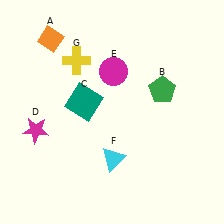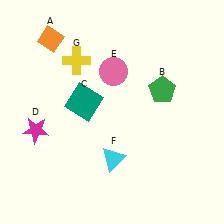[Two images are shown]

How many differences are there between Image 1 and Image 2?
There is 1 difference between the two images.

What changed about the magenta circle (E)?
In Image 1, E is magenta. In Image 2, it changed to pink.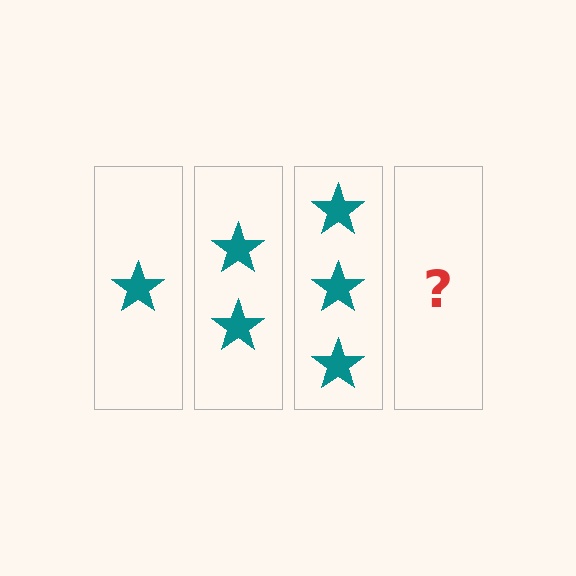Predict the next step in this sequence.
The next step is 4 stars.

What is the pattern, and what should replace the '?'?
The pattern is that each step adds one more star. The '?' should be 4 stars.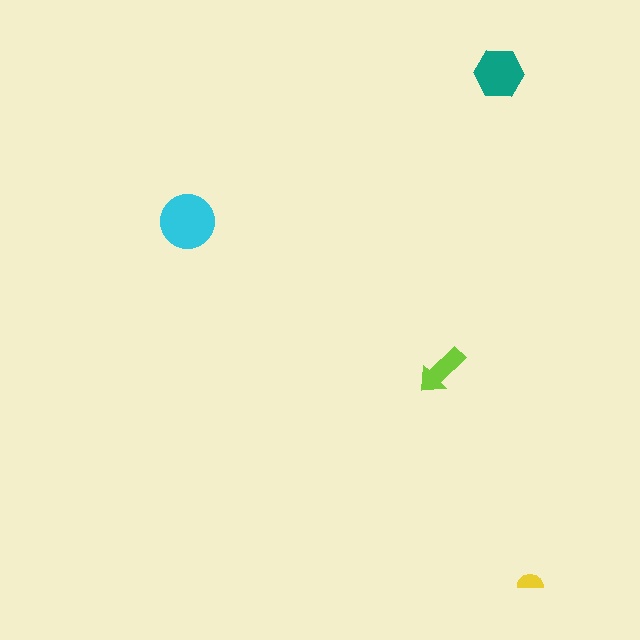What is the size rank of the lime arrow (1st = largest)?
3rd.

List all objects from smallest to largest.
The yellow semicircle, the lime arrow, the teal hexagon, the cyan circle.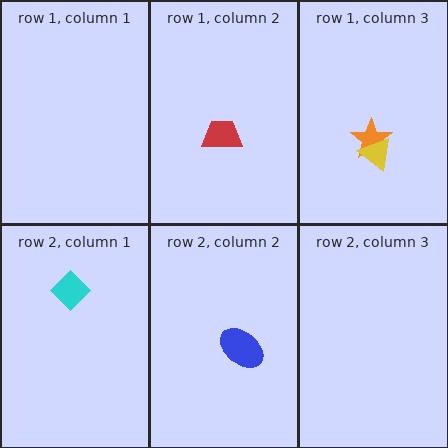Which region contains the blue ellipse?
The row 2, column 2 region.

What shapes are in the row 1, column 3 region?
The orange star, the yellow triangle.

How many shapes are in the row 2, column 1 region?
1.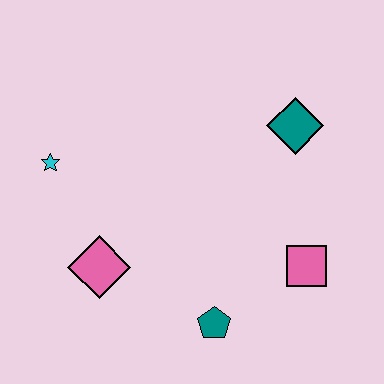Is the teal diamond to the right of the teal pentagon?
Yes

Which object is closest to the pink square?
The teal pentagon is closest to the pink square.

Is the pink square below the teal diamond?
Yes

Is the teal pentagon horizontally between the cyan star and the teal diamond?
Yes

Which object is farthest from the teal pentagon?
The cyan star is farthest from the teal pentagon.